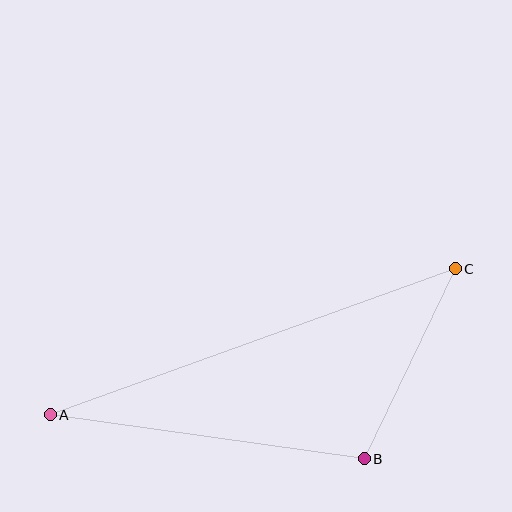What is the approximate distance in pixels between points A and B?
The distance between A and B is approximately 317 pixels.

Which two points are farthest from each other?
Points A and C are farthest from each other.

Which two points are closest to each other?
Points B and C are closest to each other.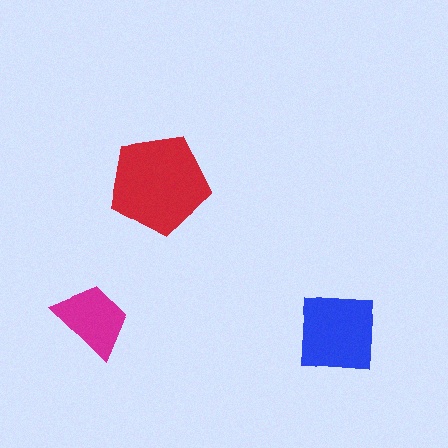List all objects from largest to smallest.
The red pentagon, the blue square, the magenta trapezoid.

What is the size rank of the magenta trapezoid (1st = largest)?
3rd.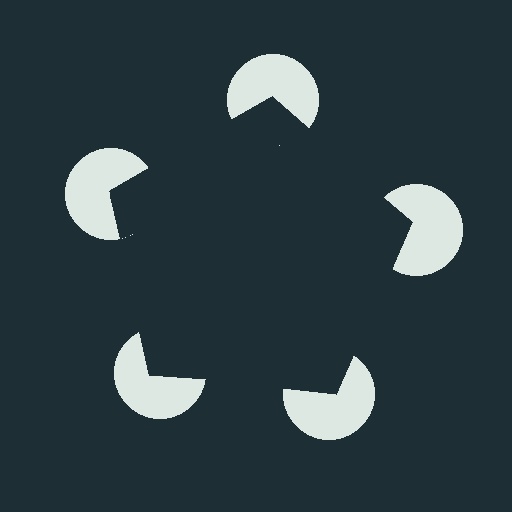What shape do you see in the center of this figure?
An illusory pentagon — its edges are inferred from the aligned wedge cuts in the pac-man discs, not physically drawn.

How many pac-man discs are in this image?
There are 5 — one at each vertex of the illusory pentagon.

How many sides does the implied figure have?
5 sides.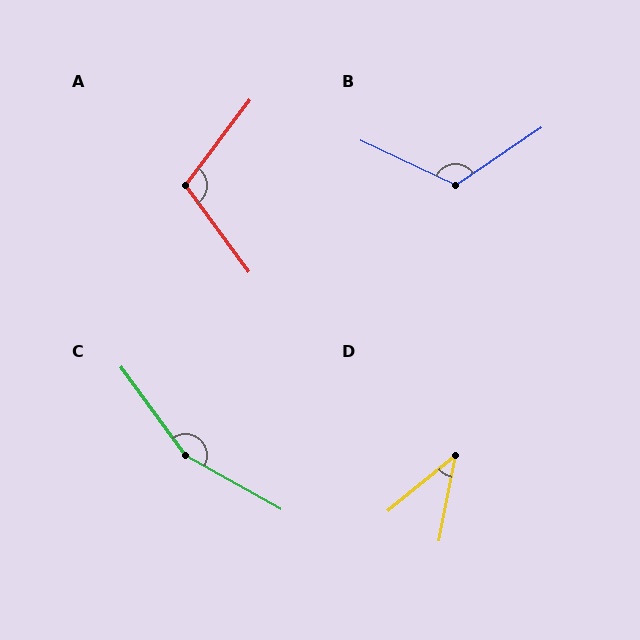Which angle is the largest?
C, at approximately 155 degrees.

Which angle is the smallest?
D, at approximately 40 degrees.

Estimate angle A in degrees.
Approximately 107 degrees.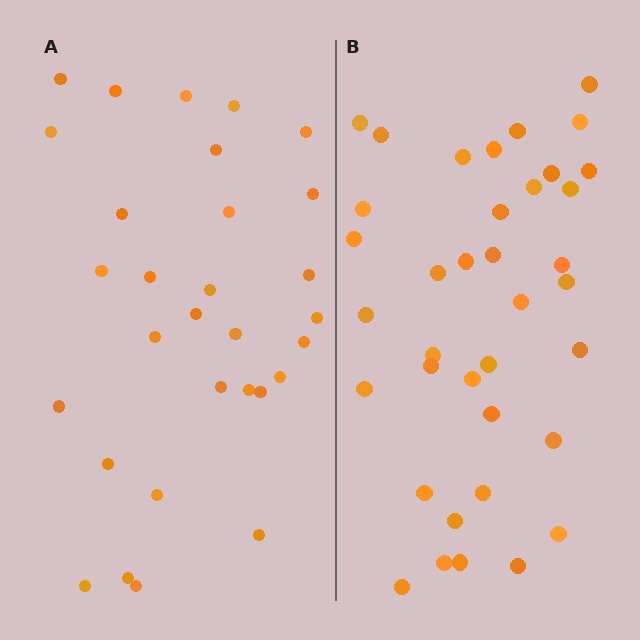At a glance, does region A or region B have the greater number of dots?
Region B (the right region) has more dots.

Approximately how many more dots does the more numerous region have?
Region B has roughly 8 or so more dots than region A.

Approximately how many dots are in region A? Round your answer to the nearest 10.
About 30 dots.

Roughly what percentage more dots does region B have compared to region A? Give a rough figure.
About 25% more.